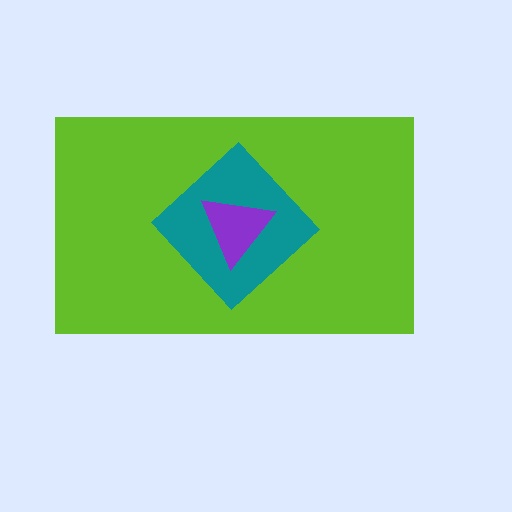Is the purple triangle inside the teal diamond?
Yes.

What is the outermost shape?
The lime rectangle.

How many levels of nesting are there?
3.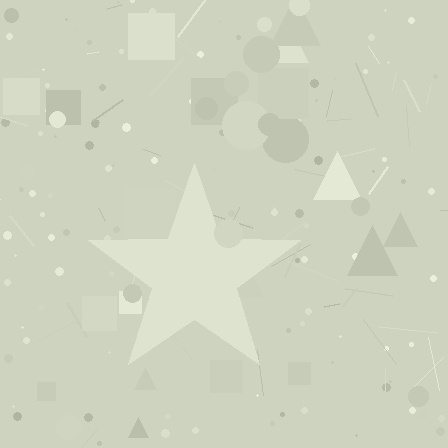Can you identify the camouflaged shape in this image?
The camouflaged shape is a star.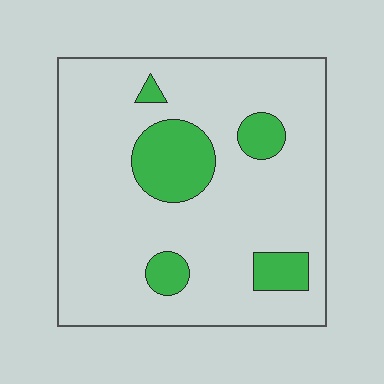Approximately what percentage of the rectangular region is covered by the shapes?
Approximately 15%.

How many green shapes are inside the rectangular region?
5.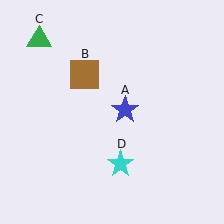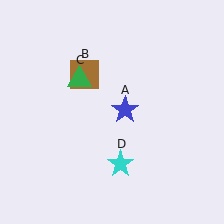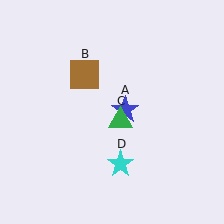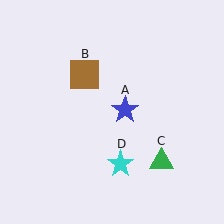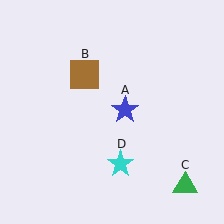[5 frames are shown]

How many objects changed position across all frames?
1 object changed position: green triangle (object C).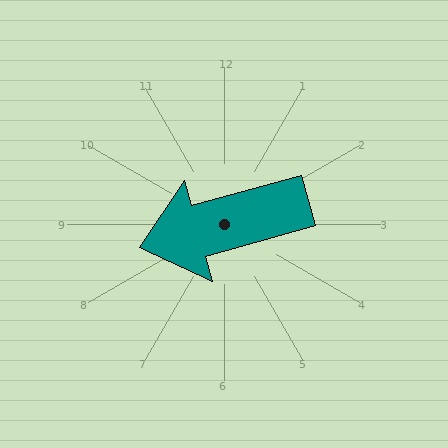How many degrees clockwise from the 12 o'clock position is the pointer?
Approximately 254 degrees.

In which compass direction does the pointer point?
West.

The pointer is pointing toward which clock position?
Roughly 8 o'clock.